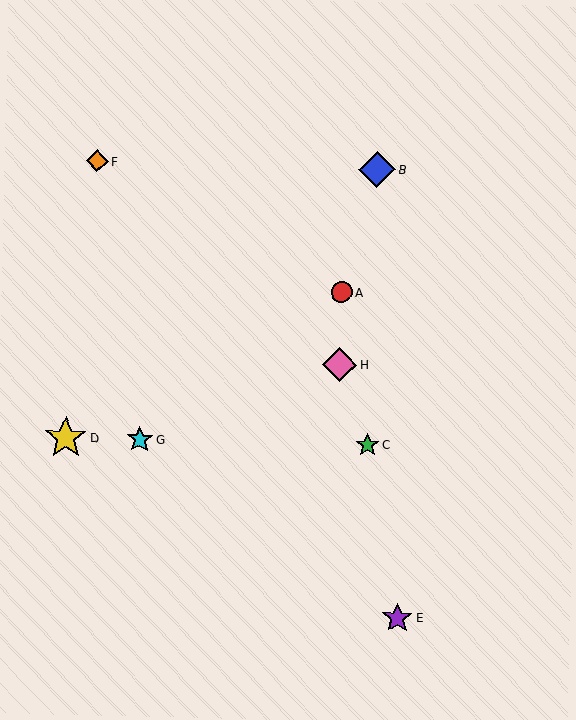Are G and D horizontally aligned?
Yes, both are at y≈440.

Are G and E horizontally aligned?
No, G is at y≈440 and E is at y≈618.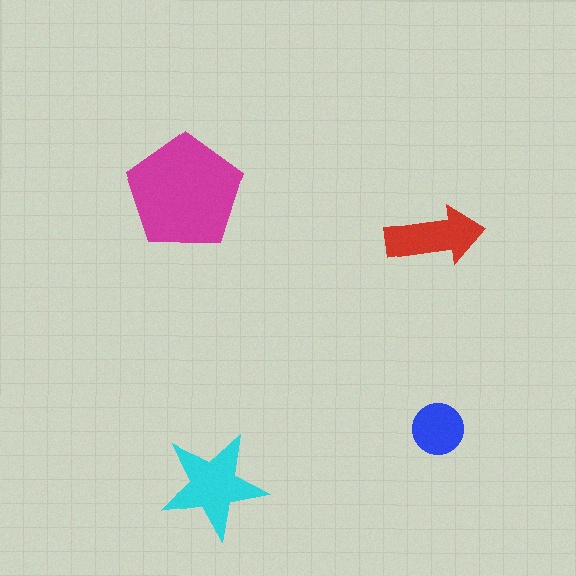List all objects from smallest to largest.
The blue circle, the red arrow, the cyan star, the magenta pentagon.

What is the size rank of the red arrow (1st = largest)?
3rd.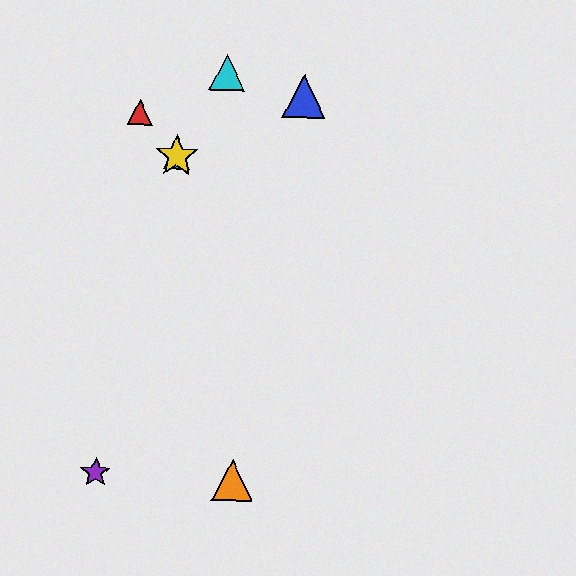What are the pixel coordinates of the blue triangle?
The blue triangle is at (304, 96).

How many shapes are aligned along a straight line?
3 shapes (the red triangle, the green triangle, the yellow star) are aligned along a straight line.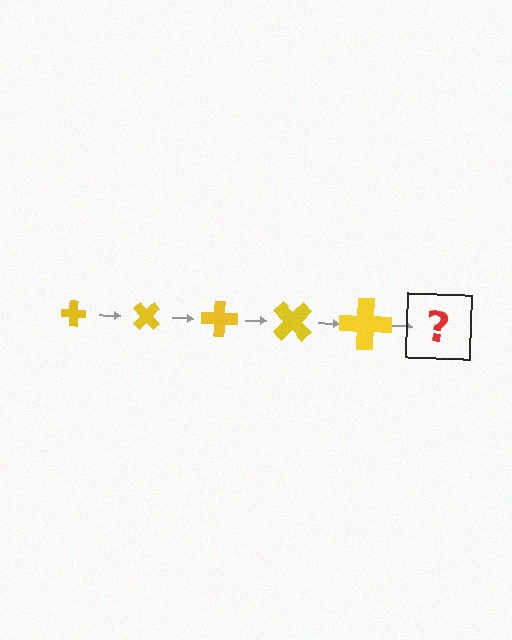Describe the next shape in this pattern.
It should be a cross, larger than the previous one and rotated 225 degrees from the start.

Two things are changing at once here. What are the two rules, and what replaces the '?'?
The two rules are that the cross grows larger each step and it rotates 45 degrees each step. The '?' should be a cross, larger than the previous one and rotated 225 degrees from the start.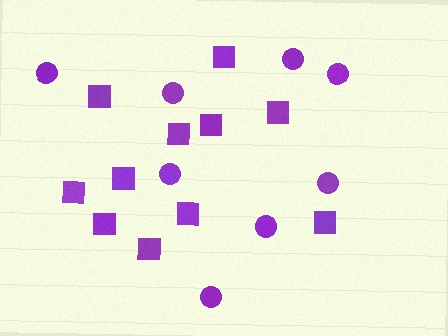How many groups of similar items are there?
There are 2 groups: one group of squares (11) and one group of circles (8).